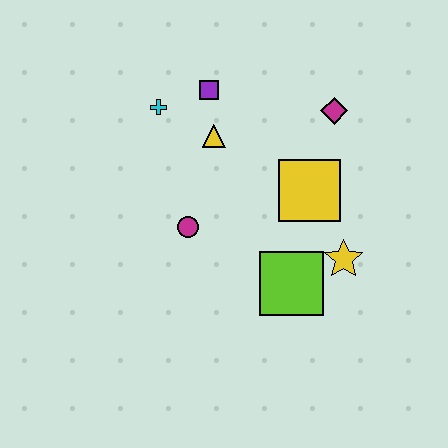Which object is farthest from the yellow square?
The cyan cross is farthest from the yellow square.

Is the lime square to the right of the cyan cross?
Yes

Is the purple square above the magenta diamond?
Yes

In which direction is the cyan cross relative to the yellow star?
The cyan cross is to the left of the yellow star.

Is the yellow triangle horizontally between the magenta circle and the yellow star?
Yes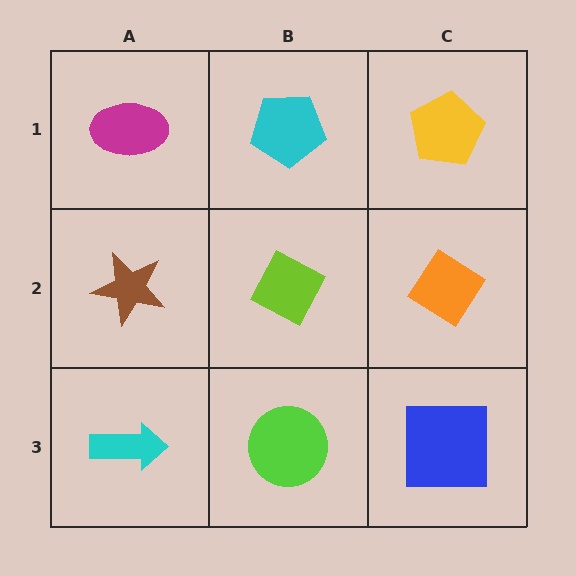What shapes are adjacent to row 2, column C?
A yellow pentagon (row 1, column C), a blue square (row 3, column C), a lime diamond (row 2, column B).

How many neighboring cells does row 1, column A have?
2.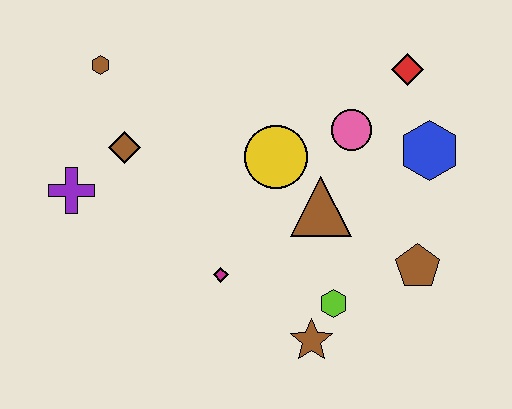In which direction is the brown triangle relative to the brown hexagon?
The brown triangle is to the right of the brown hexagon.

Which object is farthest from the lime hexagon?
The brown hexagon is farthest from the lime hexagon.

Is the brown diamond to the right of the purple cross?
Yes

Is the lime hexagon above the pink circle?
No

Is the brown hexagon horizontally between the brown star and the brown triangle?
No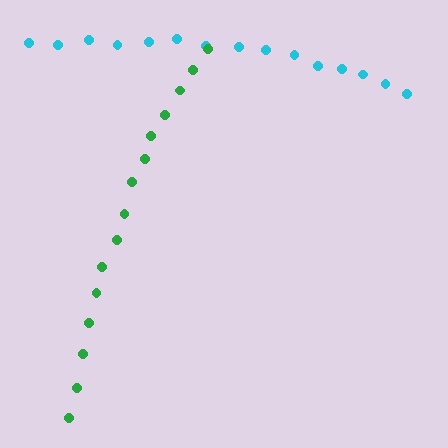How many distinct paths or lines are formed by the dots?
There are 2 distinct paths.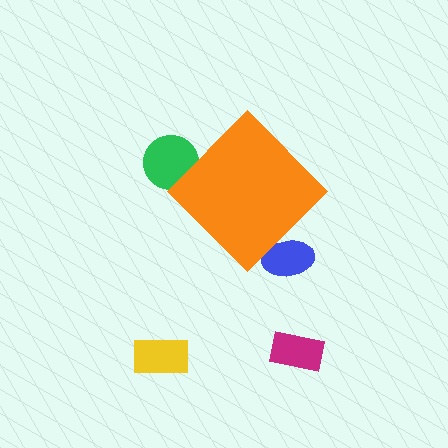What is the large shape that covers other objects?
An orange diamond.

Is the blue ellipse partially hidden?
Yes, the blue ellipse is partially hidden behind the orange diamond.